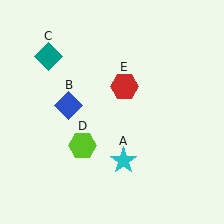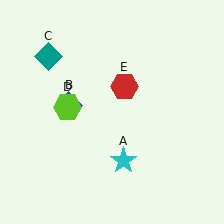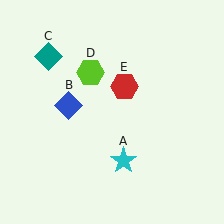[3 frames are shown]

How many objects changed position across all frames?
1 object changed position: lime hexagon (object D).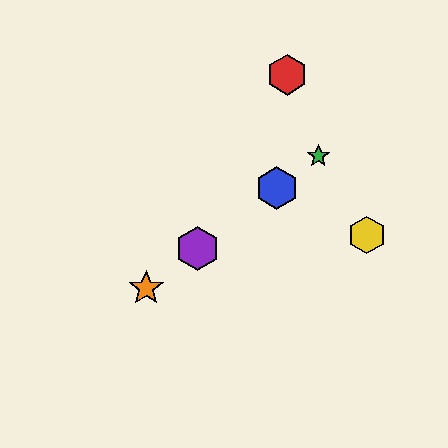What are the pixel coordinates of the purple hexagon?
The purple hexagon is at (197, 249).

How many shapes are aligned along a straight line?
4 shapes (the blue hexagon, the green star, the purple hexagon, the orange star) are aligned along a straight line.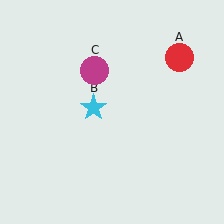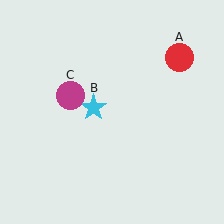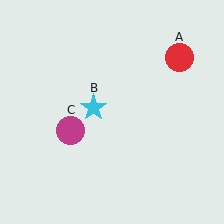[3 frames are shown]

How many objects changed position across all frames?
1 object changed position: magenta circle (object C).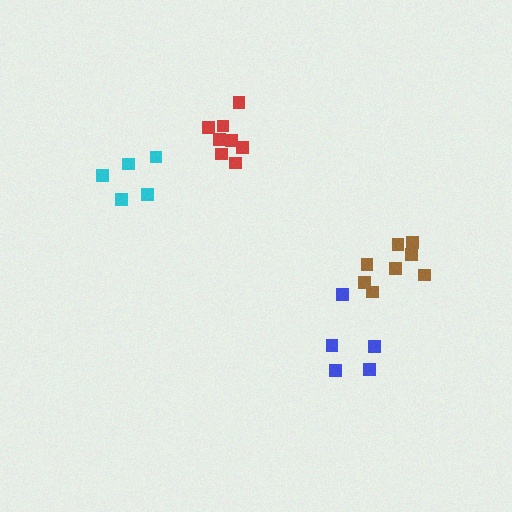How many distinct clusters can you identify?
There are 4 distinct clusters.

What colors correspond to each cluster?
The clusters are colored: cyan, brown, blue, red.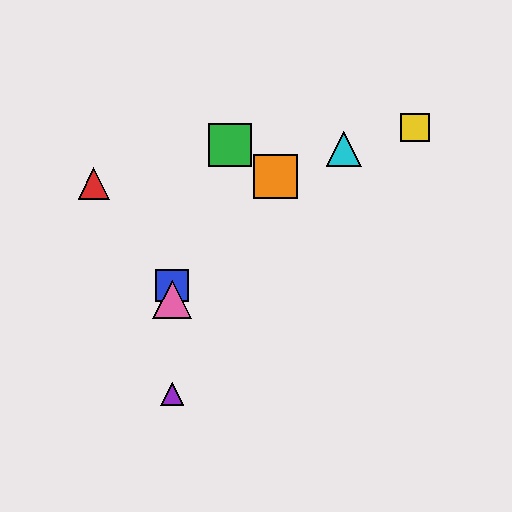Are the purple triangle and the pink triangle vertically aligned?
Yes, both are at x≈172.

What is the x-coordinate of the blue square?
The blue square is at x≈172.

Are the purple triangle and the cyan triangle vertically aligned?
No, the purple triangle is at x≈172 and the cyan triangle is at x≈344.